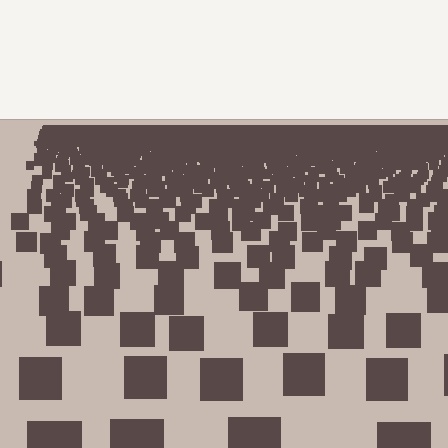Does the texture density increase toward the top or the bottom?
Density increases toward the top.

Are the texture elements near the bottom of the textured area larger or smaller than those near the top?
Larger. Near the bottom, elements are closer to the viewer and appear at a bigger on-screen size.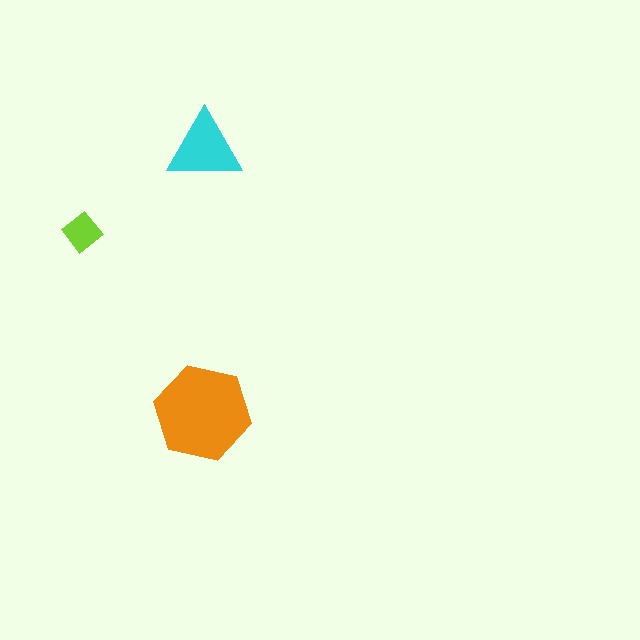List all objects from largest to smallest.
The orange hexagon, the cyan triangle, the lime diamond.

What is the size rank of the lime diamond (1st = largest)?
3rd.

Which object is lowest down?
The orange hexagon is bottommost.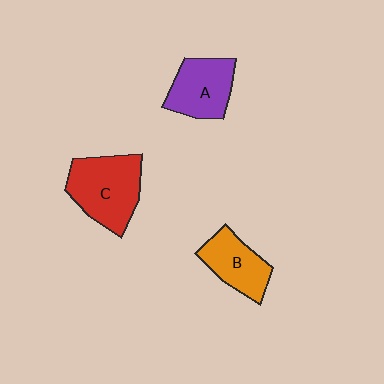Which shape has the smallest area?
Shape B (orange).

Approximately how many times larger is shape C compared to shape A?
Approximately 1.3 times.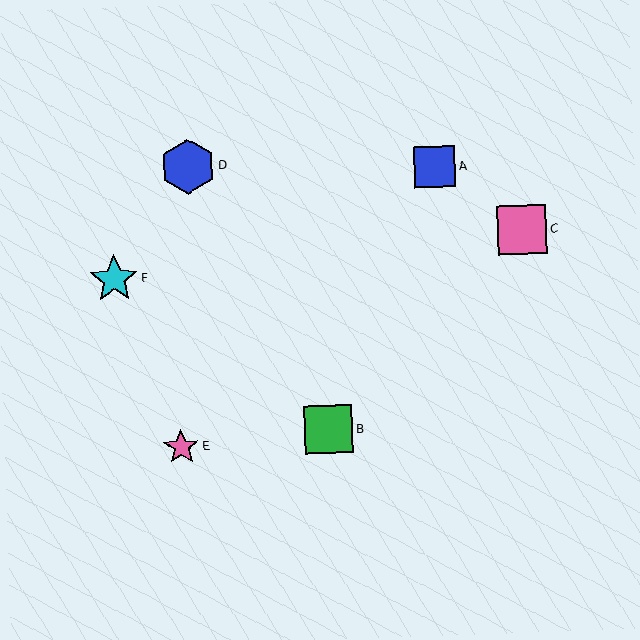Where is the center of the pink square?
The center of the pink square is at (522, 229).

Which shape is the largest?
The blue hexagon (labeled D) is the largest.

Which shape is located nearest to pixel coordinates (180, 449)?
The pink star (labeled E) at (181, 447) is nearest to that location.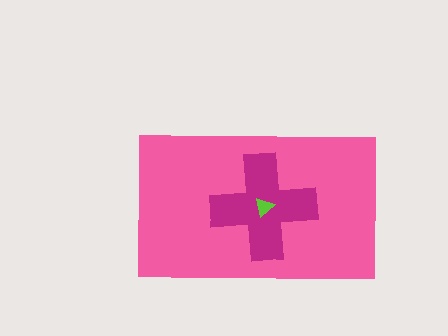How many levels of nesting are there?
3.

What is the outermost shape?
The pink rectangle.